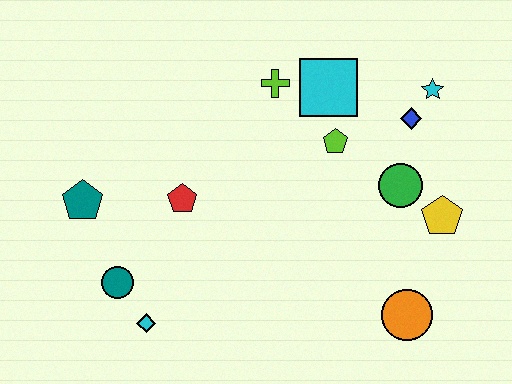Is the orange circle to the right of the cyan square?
Yes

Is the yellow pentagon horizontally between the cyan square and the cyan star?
No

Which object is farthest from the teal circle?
The cyan star is farthest from the teal circle.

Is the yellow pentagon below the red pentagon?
Yes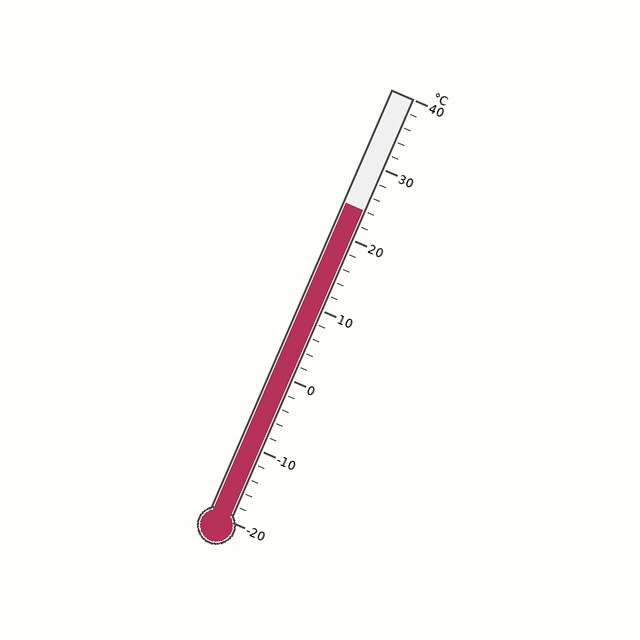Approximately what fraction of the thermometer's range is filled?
The thermometer is filled to approximately 75% of its range.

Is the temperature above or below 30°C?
The temperature is below 30°C.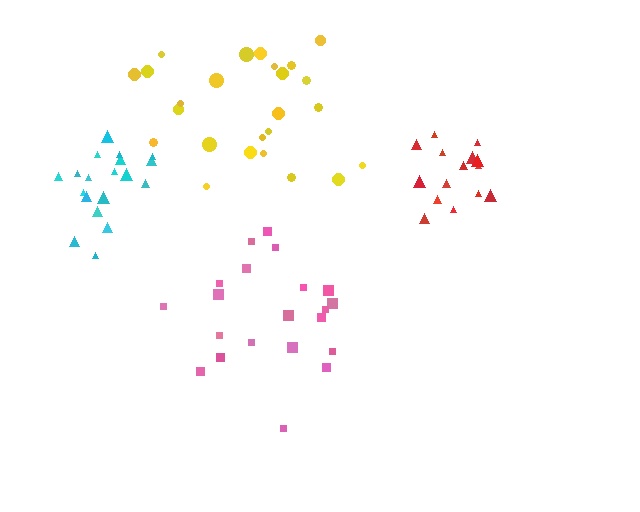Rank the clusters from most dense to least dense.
red, cyan, pink, yellow.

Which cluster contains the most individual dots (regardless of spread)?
Yellow (25).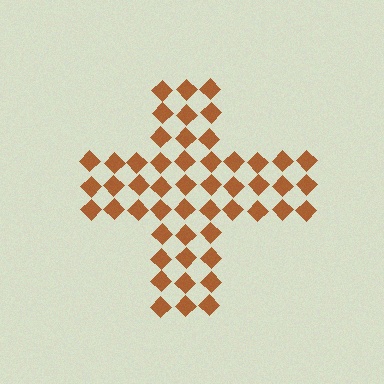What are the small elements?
The small elements are diamonds.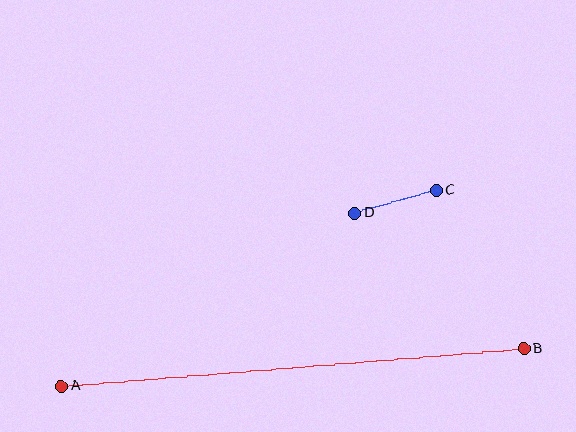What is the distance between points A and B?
The distance is approximately 464 pixels.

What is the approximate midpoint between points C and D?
The midpoint is at approximately (395, 202) pixels.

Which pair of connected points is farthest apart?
Points A and B are farthest apart.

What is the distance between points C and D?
The distance is approximately 85 pixels.